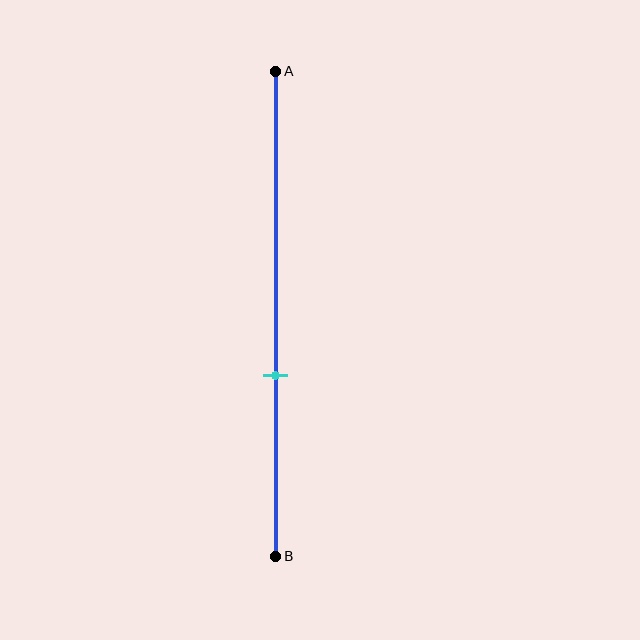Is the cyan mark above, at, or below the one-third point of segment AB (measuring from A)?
The cyan mark is below the one-third point of segment AB.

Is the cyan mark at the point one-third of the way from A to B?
No, the mark is at about 65% from A, not at the 33% one-third point.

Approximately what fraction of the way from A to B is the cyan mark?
The cyan mark is approximately 65% of the way from A to B.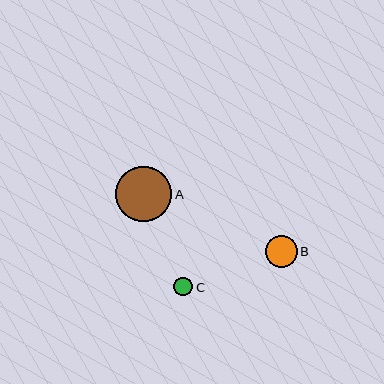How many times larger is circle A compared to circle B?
Circle A is approximately 1.8 times the size of circle B.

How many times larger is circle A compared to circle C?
Circle A is approximately 3.0 times the size of circle C.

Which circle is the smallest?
Circle C is the smallest with a size of approximately 19 pixels.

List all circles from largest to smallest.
From largest to smallest: A, B, C.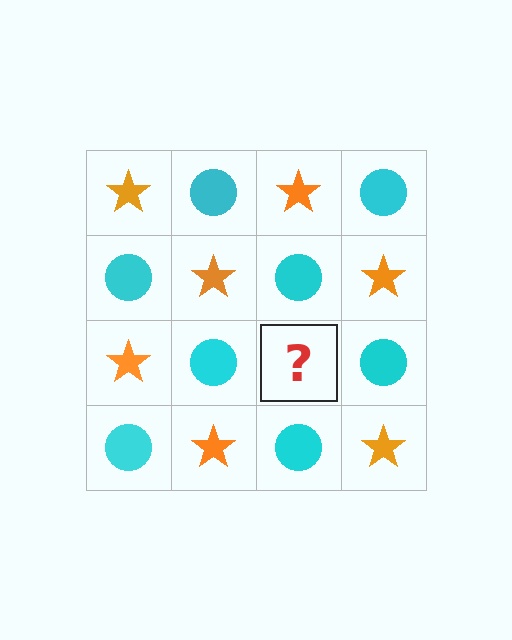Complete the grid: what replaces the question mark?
The question mark should be replaced with an orange star.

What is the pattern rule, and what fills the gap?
The rule is that it alternates orange star and cyan circle in a checkerboard pattern. The gap should be filled with an orange star.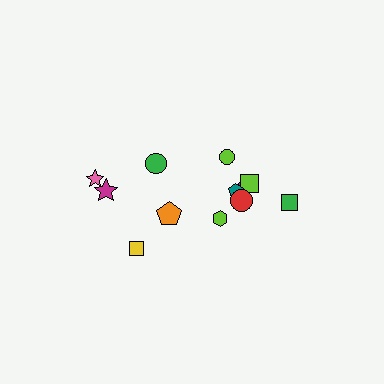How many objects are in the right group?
There are 7 objects.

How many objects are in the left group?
There are 5 objects.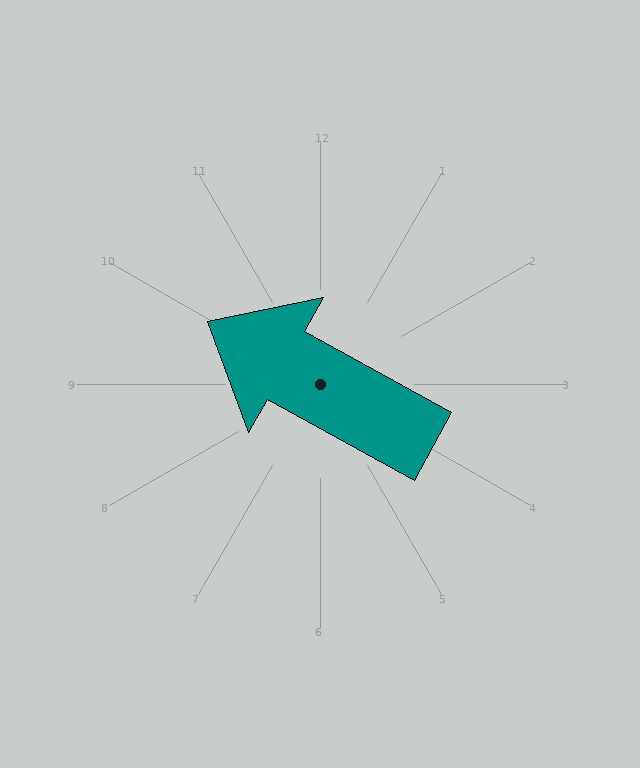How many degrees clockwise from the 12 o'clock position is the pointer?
Approximately 299 degrees.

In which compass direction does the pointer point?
Northwest.